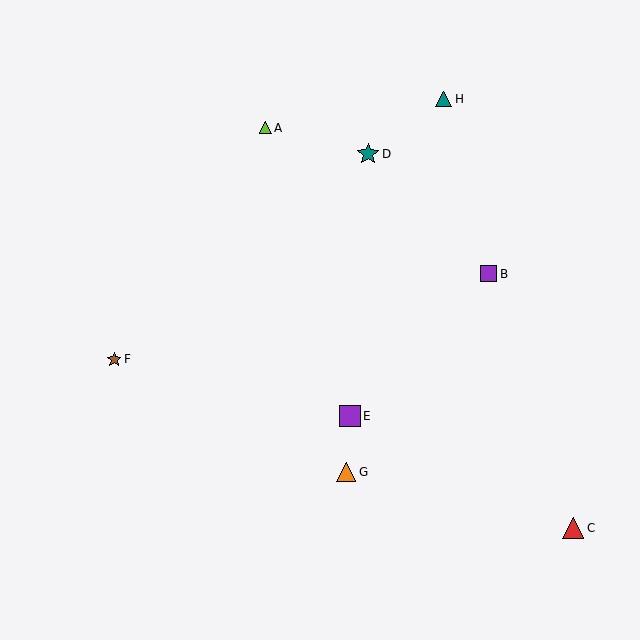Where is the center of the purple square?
The center of the purple square is at (350, 416).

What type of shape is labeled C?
Shape C is a red triangle.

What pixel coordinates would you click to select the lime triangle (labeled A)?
Click at (265, 128) to select the lime triangle A.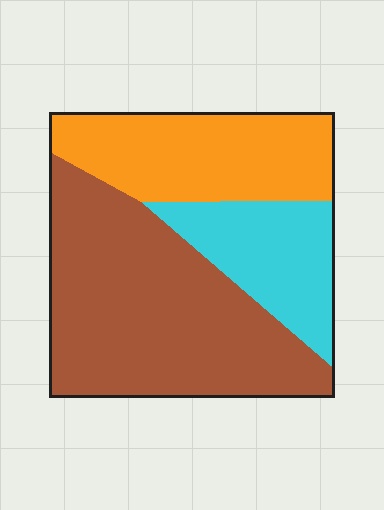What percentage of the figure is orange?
Orange takes up between a sixth and a third of the figure.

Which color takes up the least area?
Cyan, at roughly 20%.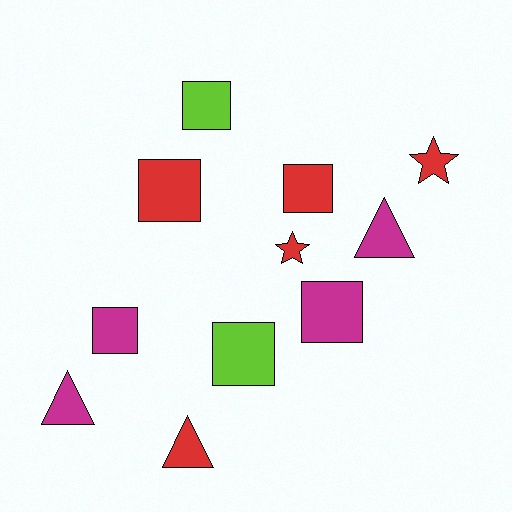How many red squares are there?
There are 2 red squares.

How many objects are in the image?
There are 11 objects.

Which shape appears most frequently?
Square, with 6 objects.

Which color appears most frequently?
Red, with 5 objects.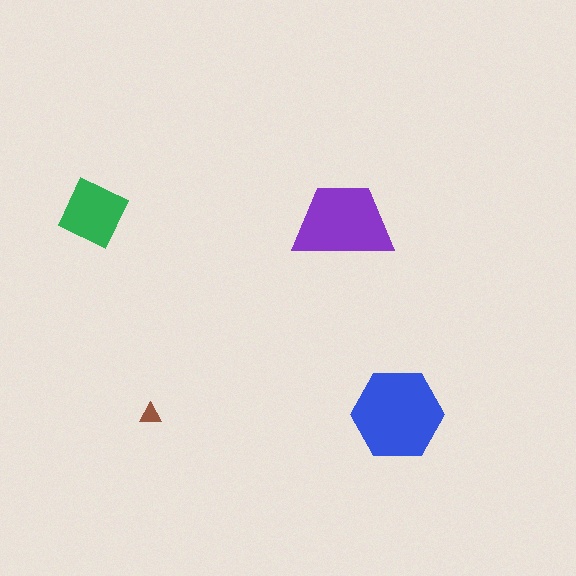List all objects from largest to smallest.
The blue hexagon, the purple trapezoid, the green diamond, the brown triangle.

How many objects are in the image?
There are 4 objects in the image.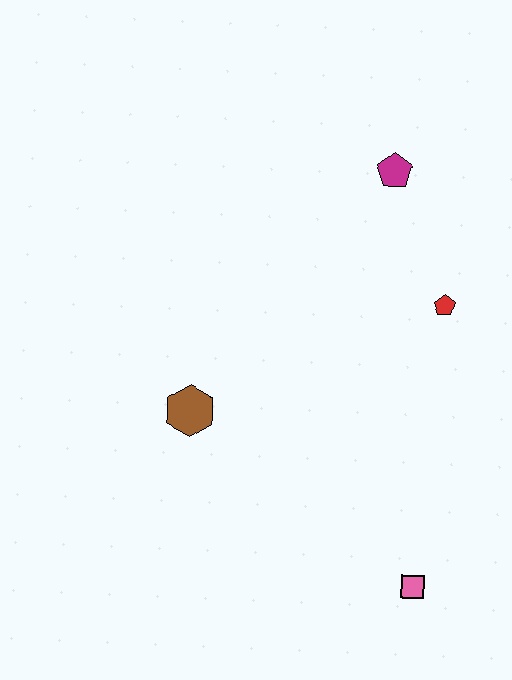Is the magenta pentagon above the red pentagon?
Yes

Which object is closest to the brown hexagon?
The red pentagon is closest to the brown hexagon.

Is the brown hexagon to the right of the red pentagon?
No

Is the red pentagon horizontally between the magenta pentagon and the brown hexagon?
No